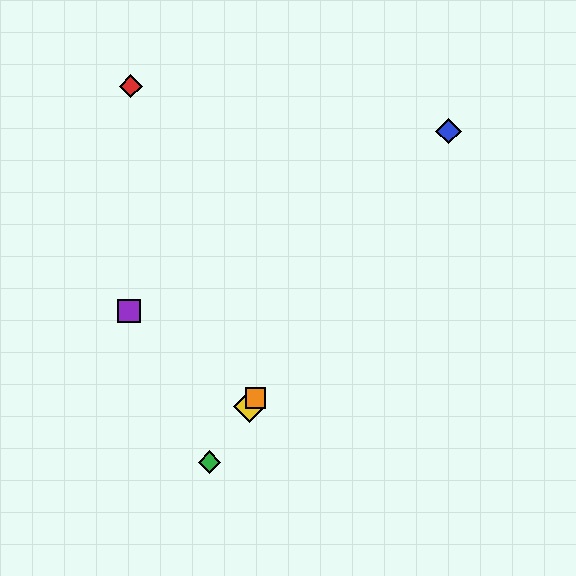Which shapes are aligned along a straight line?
The blue diamond, the green diamond, the yellow diamond, the orange square are aligned along a straight line.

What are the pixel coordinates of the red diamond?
The red diamond is at (131, 86).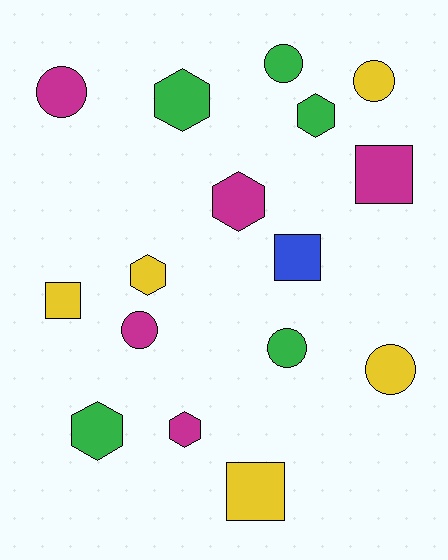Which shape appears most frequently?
Circle, with 6 objects.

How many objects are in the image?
There are 16 objects.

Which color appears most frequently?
Yellow, with 5 objects.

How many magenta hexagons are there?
There are 2 magenta hexagons.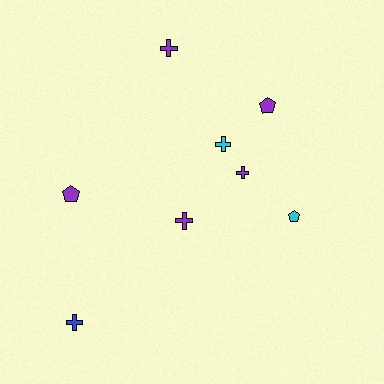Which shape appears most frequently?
Cross, with 5 objects.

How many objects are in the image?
There are 8 objects.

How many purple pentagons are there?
There are 2 purple pentagons.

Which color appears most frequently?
Purple, with 5 objects.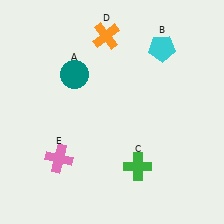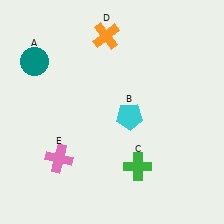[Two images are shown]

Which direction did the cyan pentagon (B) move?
The cyan pentagon (B) moved down.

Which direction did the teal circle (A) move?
The teal circle (A) moved left.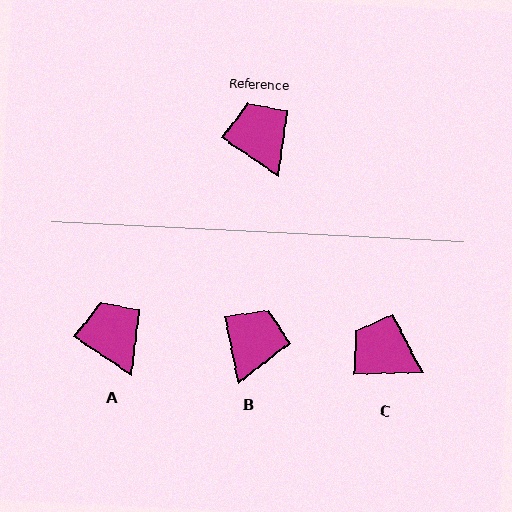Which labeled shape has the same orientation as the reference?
A.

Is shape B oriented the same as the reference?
No, it is off by about 45 degrees.